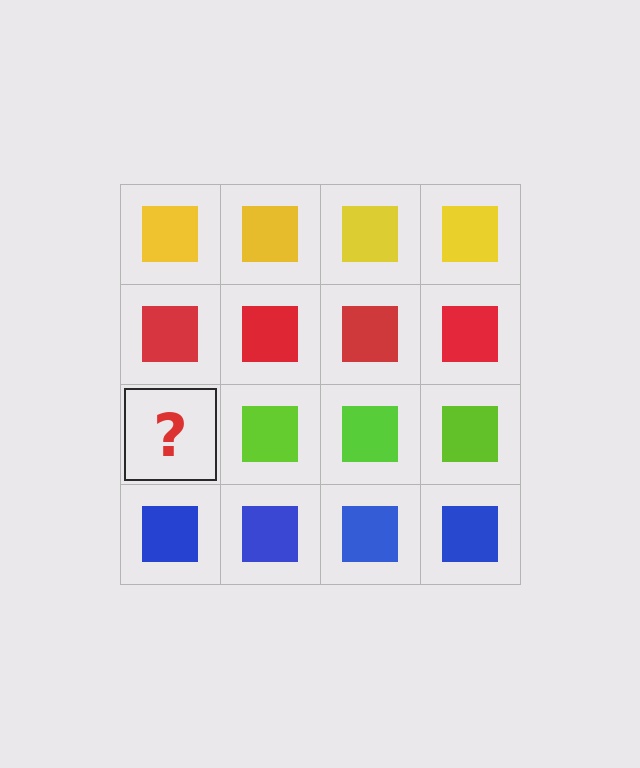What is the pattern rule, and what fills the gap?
The rule is that each row has a consistent color. The gap should be filled with a lime square.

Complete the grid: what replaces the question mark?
The question mark should be replaced with a lime square.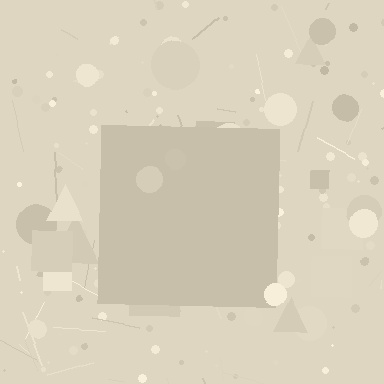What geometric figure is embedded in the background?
A square is embedded in the background.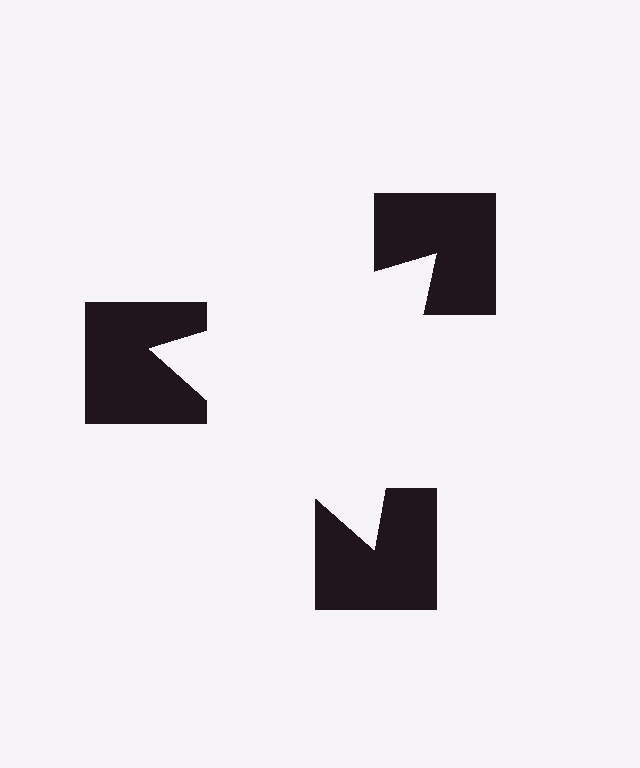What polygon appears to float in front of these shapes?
An illusory triangle — its edges are inferred from the aligned wedge cuts in the notched squares, not physically drawn.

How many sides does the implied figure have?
3 sides.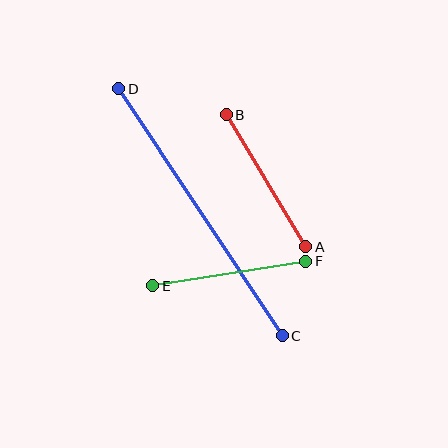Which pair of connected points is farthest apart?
Points C and D are farthest apart.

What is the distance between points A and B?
The distance is approximately 154 pixels.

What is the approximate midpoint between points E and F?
The midpoint is at approximately (229, 273) pixels.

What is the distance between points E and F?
The distance is approximately 155 pixels.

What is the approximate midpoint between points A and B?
The midpoint is at approximately (266, 181) pixels.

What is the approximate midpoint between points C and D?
The midpoint is at approximately (201, 212) pixels.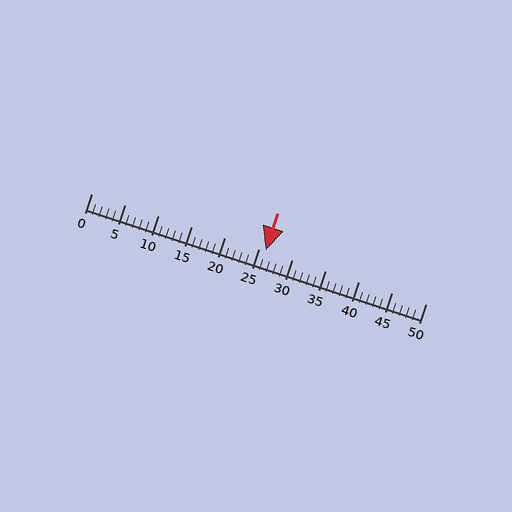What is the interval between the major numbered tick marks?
The major tick marks are spaced 5 units apart.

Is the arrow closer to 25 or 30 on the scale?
The arrow is closer to 25.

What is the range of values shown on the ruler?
The ruler shows values from 0 to 50.